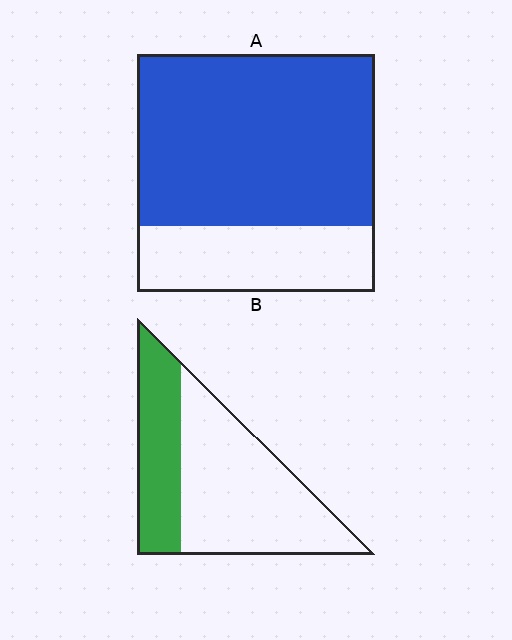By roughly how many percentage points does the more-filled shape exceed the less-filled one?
By roughly 40 percentage points (A over B).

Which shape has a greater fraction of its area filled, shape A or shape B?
Shape A.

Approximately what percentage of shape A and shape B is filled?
A is approximately 70% and B is approximately 35%.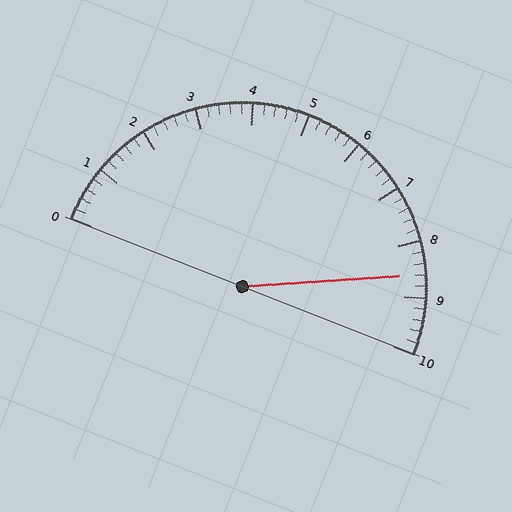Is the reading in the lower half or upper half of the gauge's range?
The reading is in the upper half of the range (0 to 10).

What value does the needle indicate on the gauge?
The needle indicates approximately 8.6.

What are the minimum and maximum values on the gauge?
The gauge ranges from 0 to 10.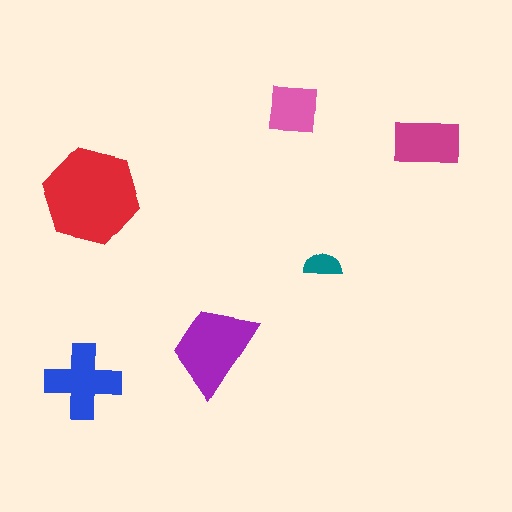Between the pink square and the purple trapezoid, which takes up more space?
The purple trapezoid.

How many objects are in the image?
There are 6 objects in the image.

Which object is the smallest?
The teal semicircle.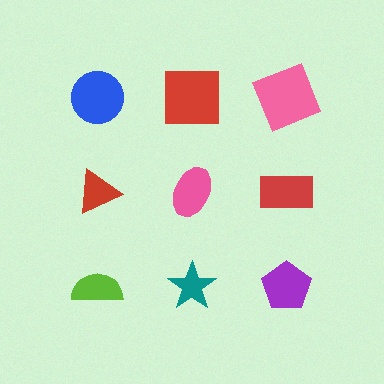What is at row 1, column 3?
A pink square.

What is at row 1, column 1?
A blue circle.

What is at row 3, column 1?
A lime semicircle.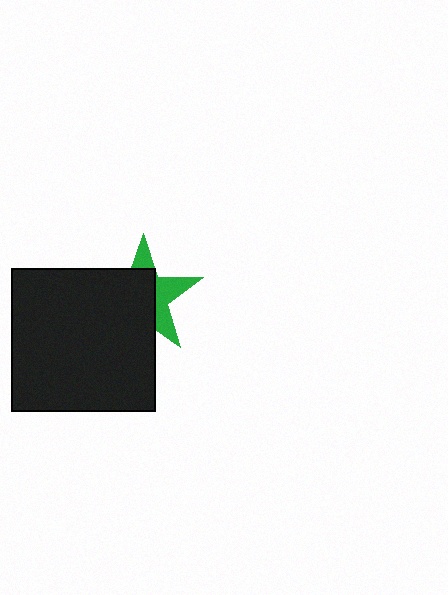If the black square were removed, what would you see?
You would see the complete green star.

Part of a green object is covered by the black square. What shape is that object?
It is a star.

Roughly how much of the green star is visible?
A small part of it is visible (roughly 40%).